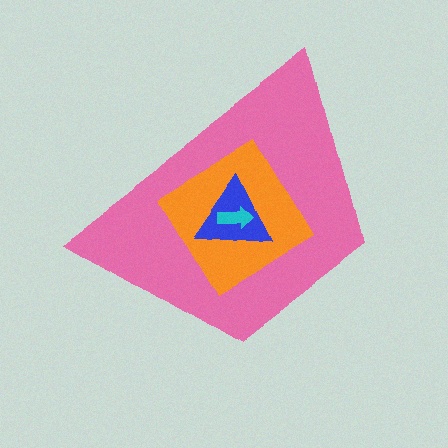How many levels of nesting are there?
4.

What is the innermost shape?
The cyan arrow.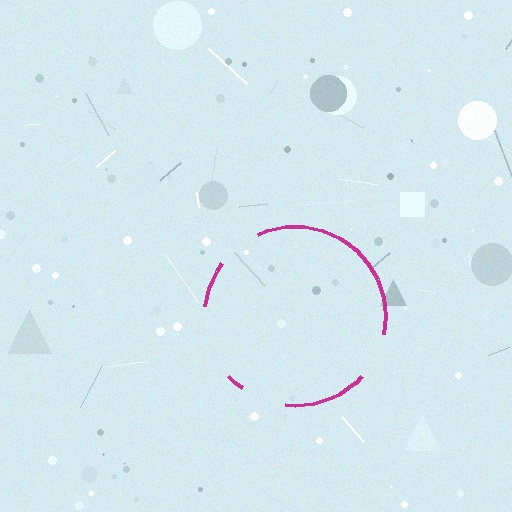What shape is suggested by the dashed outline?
The dashed outline suggests a circle.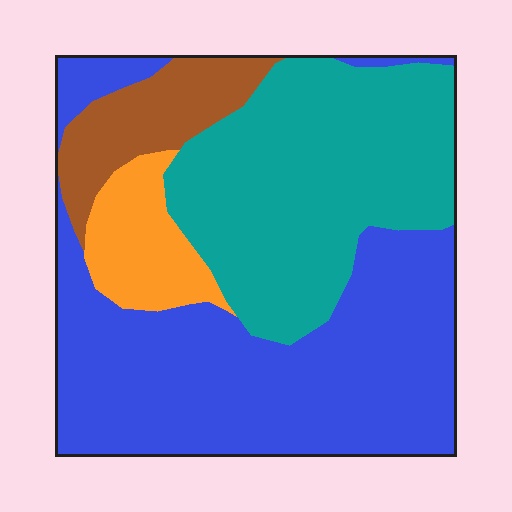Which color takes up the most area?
Blue, at roughly 45%.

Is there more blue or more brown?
Blue.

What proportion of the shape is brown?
Brown takes up about one tenth (1/10) of the shape.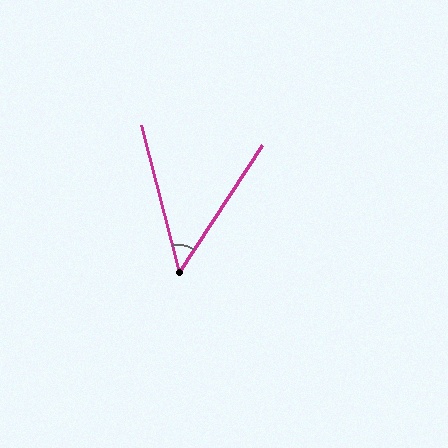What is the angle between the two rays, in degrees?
Approximately 48 degrees.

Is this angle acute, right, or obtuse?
It is acute.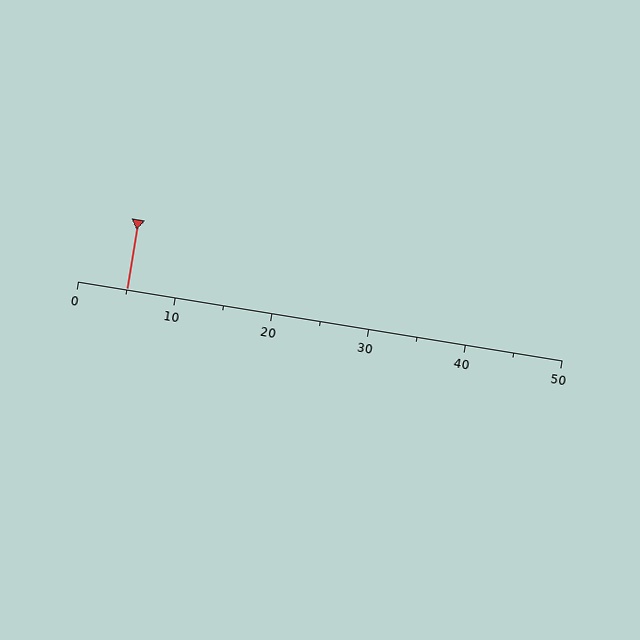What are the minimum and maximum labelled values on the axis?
The axis runs from 0 to 50.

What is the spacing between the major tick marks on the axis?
The major ticks are spaced 10 apart.